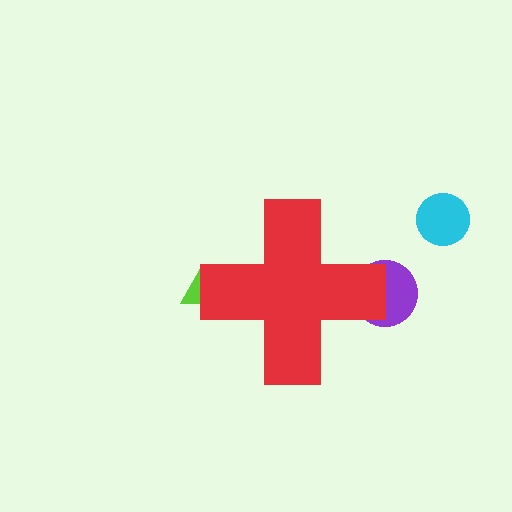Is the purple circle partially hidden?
Yes, the purple circle is partially hidden behind the red cross.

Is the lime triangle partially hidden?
Yes, the lime triangle is partially hidden behind the red cross.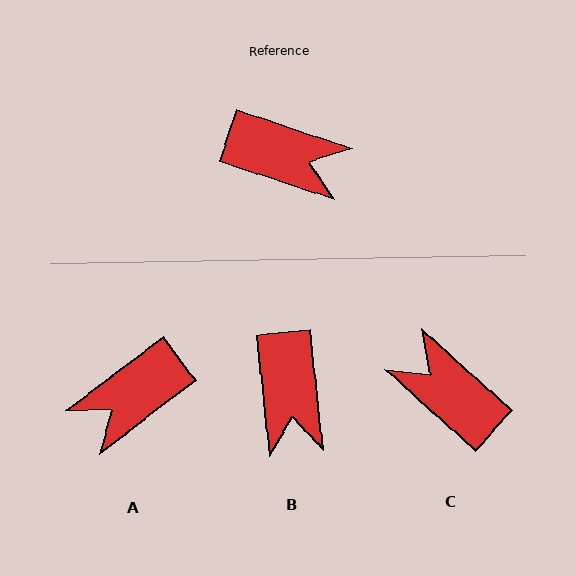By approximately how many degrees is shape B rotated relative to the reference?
Approximately 65 degrees clockwise.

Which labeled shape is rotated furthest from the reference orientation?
C, about 157 degrees away.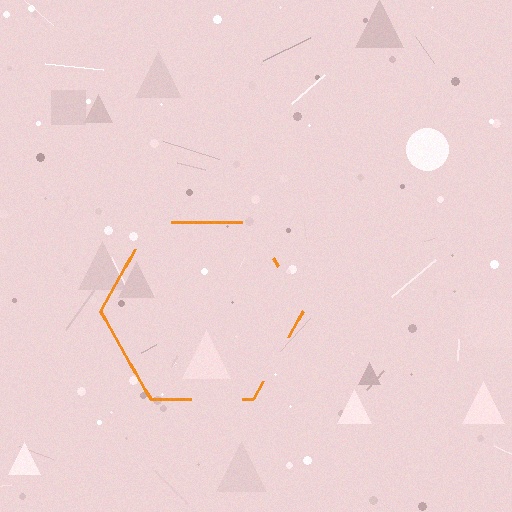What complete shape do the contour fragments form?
The contour fragments form a hexagon.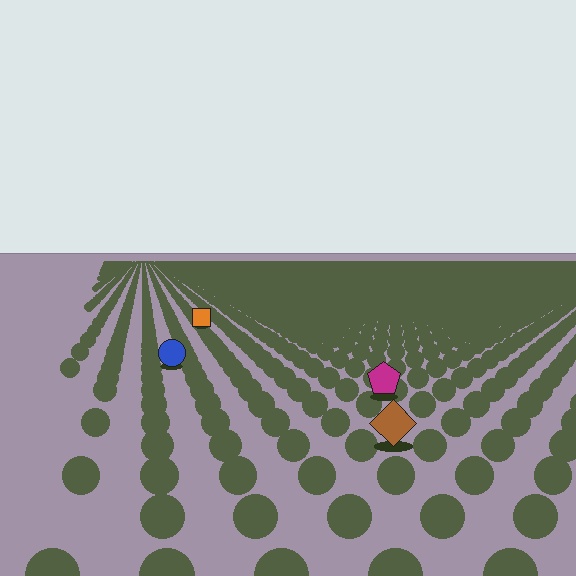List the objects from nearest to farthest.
From nearest to farthest: the brown diamond, the magenta pentagon, the blue circle, the orange square.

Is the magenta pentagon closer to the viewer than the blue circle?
Yes. The magenta pentagon is closer — you can tell from the texture gradient: the ground texture is coarser near it.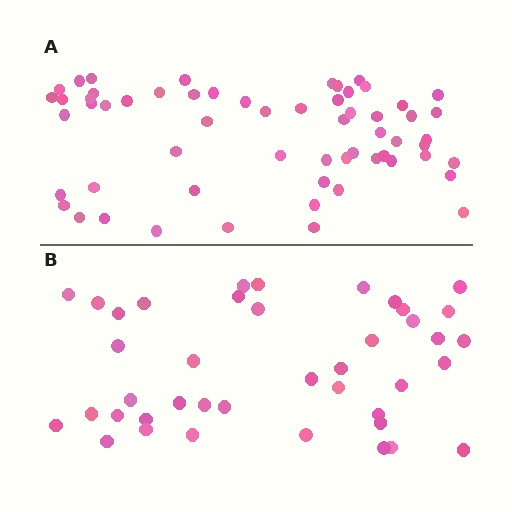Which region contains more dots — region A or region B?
Region A (the top region) has more dots.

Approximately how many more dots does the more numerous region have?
Region A has approximately 20 more dots than region B.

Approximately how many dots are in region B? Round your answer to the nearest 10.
About 40 dots. (The exact count is 41, which rounds to 40.)